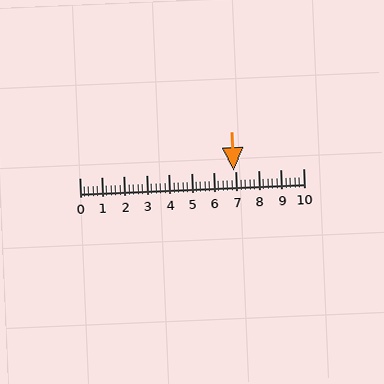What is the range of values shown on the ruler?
The ruler shows values from 0 to 10.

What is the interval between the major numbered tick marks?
The major tick marks are spaced 1 units apart.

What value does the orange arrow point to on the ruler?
The orange arrow points to approximately 6.9.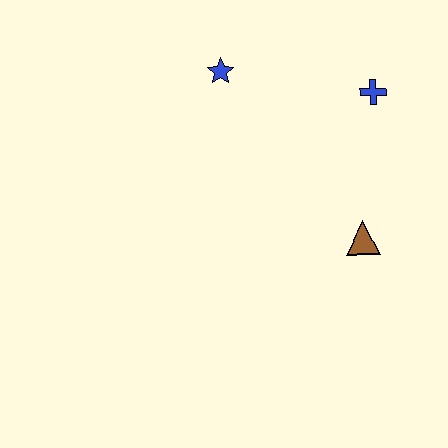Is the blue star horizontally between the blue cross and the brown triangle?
No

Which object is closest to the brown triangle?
The blue cross is closest to the brown triangle.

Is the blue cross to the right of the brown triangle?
Yes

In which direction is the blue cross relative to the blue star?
The blue cross is to the right of the blue star.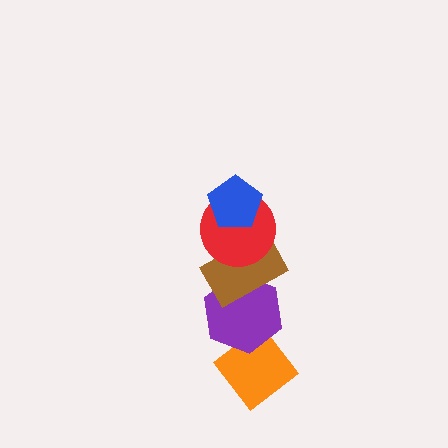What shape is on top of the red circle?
The blue pentagon is on top of the red circle.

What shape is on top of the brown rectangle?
The red circle is on top of the brown rectangle.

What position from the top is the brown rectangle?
The brown rectangle is 3rd from the top.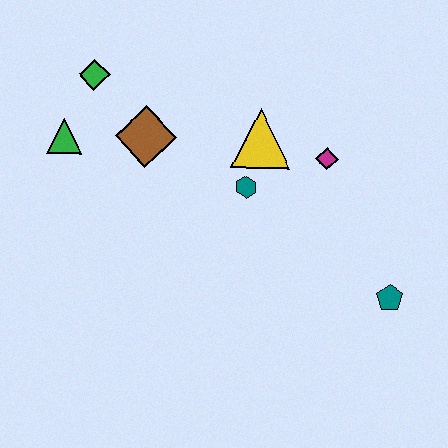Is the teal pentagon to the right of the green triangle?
Yes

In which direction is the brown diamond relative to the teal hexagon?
The brown diamond is to the left of the teal hexagon.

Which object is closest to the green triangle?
The green diamond is closest to the green triangle.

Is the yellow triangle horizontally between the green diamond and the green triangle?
No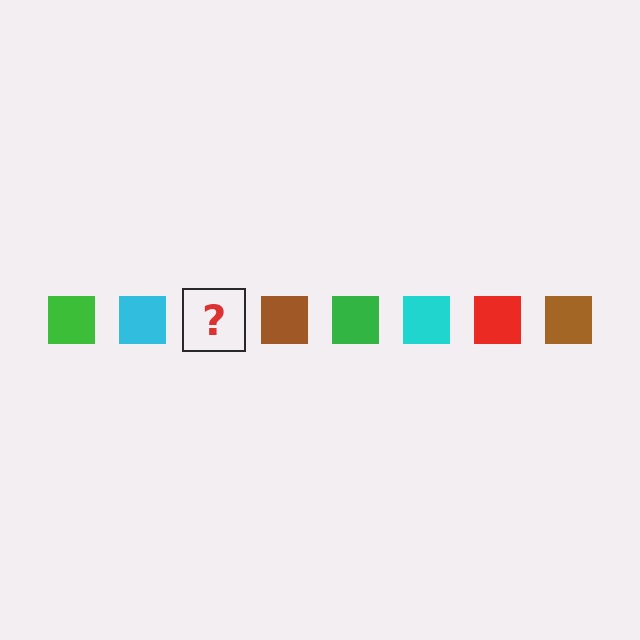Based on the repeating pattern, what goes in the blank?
The blank should be a red square.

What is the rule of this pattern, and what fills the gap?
The rule is that the pattern cycles through green, cyan, red, brown squares. The gap should be filled with a red square.